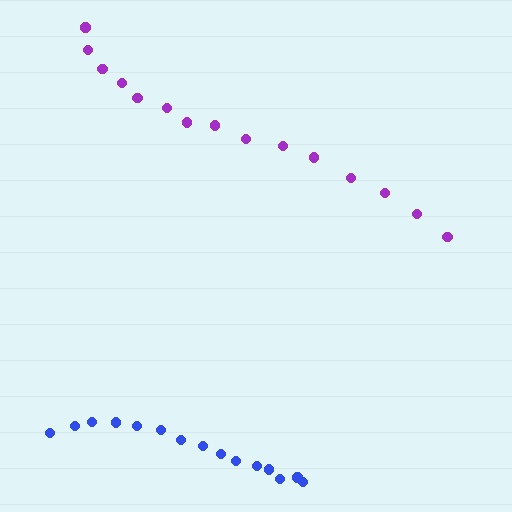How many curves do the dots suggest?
There are 2 distinct paths.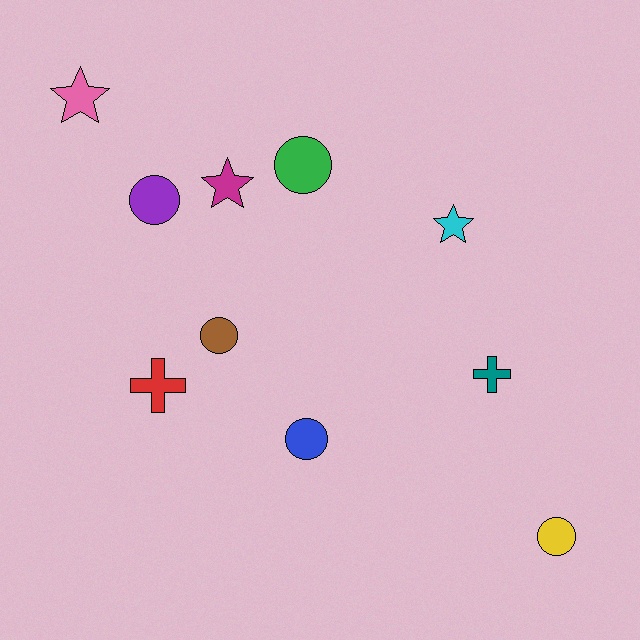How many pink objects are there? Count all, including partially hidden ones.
There is 1 pink object.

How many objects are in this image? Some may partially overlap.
There are 10 objects.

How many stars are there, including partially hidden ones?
There are 3 stars.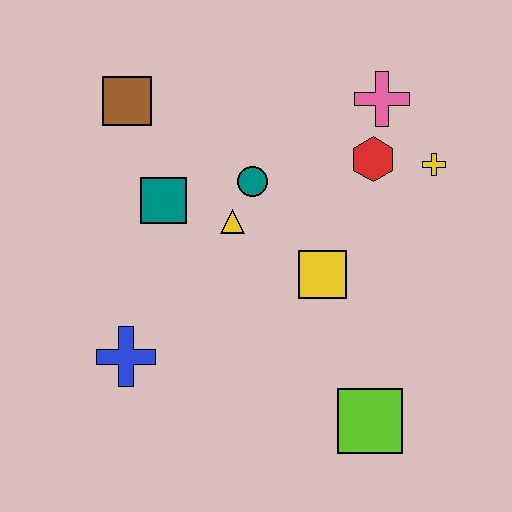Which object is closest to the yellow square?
The yellow triangle is closest to the yellow square.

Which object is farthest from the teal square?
The lime square is farthest from the teal square.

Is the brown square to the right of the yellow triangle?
No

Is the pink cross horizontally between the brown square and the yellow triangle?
No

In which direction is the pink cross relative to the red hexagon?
The pink cross is above the red hexagon.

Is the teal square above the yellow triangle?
Yes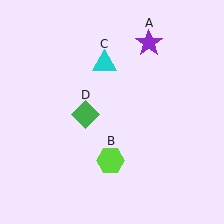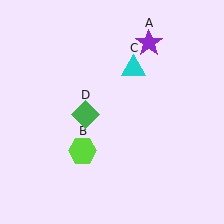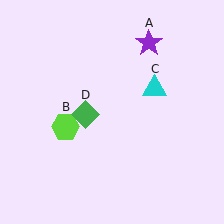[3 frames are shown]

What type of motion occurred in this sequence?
The lime hexagon (object B), cyan triangle (object C) rotated clockwise around the center of the scene.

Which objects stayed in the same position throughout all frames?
Purple star (object A) and green diamond (object D) remained stationary.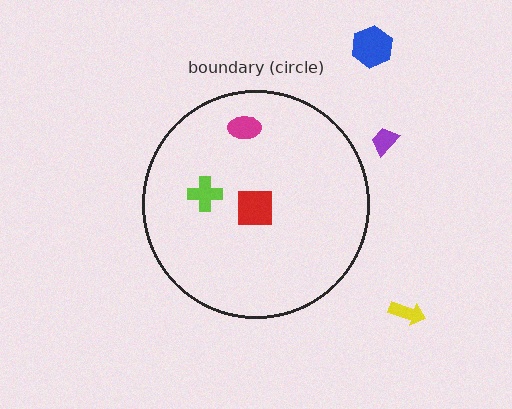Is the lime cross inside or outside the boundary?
Inside.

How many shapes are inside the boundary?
3 inside, 3 outside.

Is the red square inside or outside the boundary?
Inside.